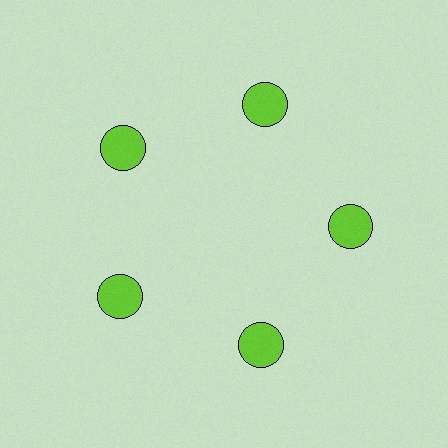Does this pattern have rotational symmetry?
Yes, this pattern has 5-fold rotational symmetry. It looks the same after rotating 72 degrees around the center.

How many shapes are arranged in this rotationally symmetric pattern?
There are 5 shapes, arranged in 5 groups of 1.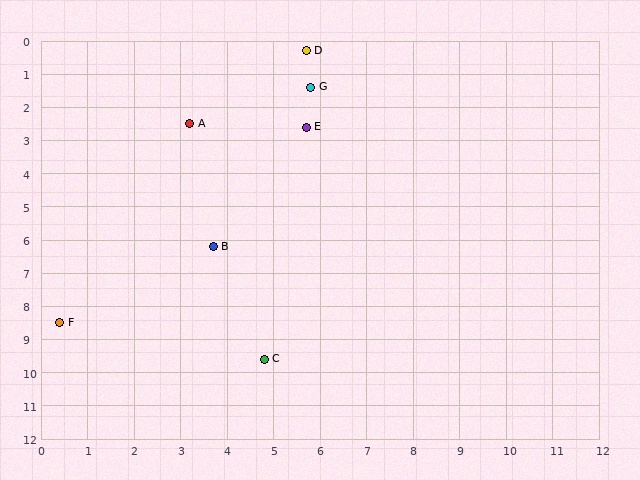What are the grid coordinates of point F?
Point F is at approximately (0.4, 8.5).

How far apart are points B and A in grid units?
Points B and A are about 3.7 grid units apart.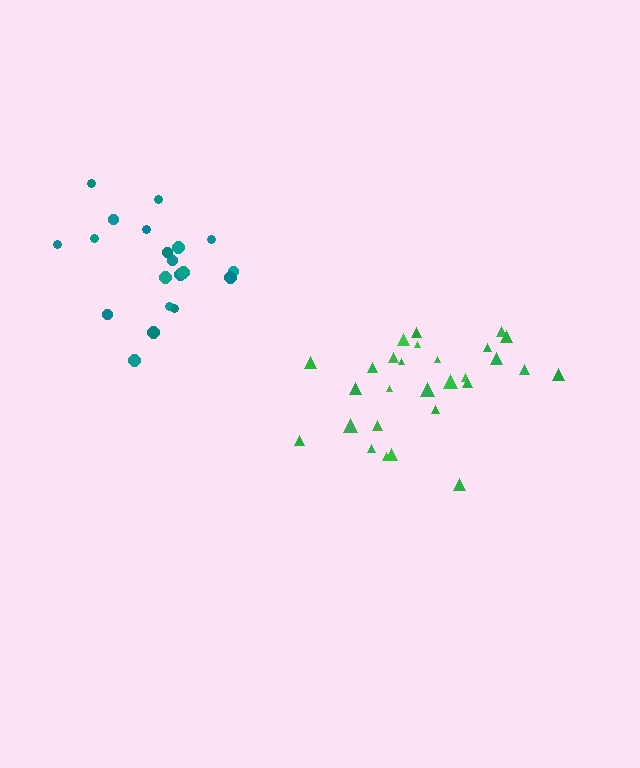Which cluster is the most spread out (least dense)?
Green.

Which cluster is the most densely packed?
Teal.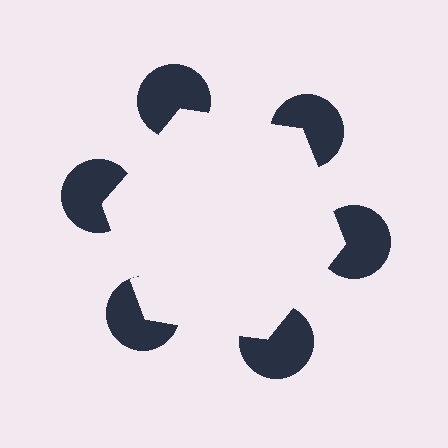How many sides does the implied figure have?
6 sides.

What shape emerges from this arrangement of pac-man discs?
An illusory hexagon — its edges are inferred from the aligned wedge cuts in the pac-man discs, not physically drawn.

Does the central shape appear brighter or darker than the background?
It typically appears slightly brighter than the background, even though no actual brightness change is drawn.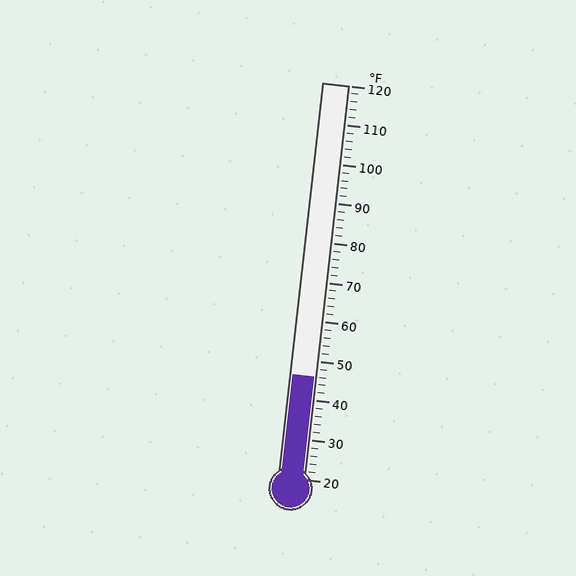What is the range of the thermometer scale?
The thermometer scale ranges from 20°F to 120°F.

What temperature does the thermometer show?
The thermometer shows approximately 46°F.